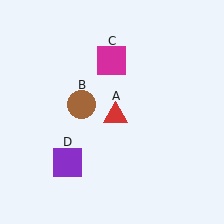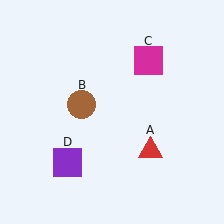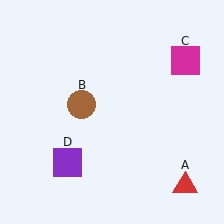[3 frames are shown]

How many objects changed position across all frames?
2 objects changed position: red triangle (object A), magenta square (object C).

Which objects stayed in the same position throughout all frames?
Brown circle (object B) and purple square (object D) remained stationary.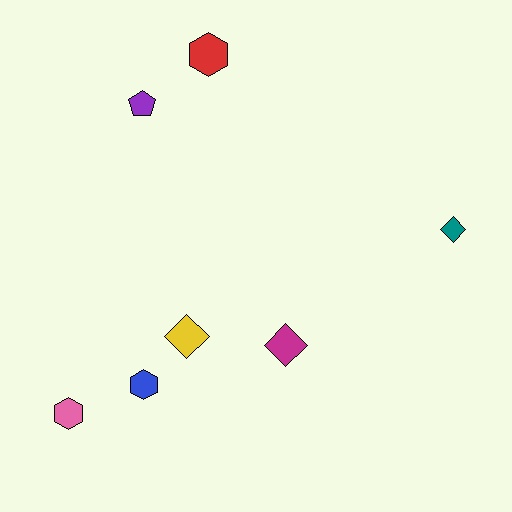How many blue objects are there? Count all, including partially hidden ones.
There is 1 blue object.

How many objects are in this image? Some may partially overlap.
There are 7 objects.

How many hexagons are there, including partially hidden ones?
There are 3 hexagons.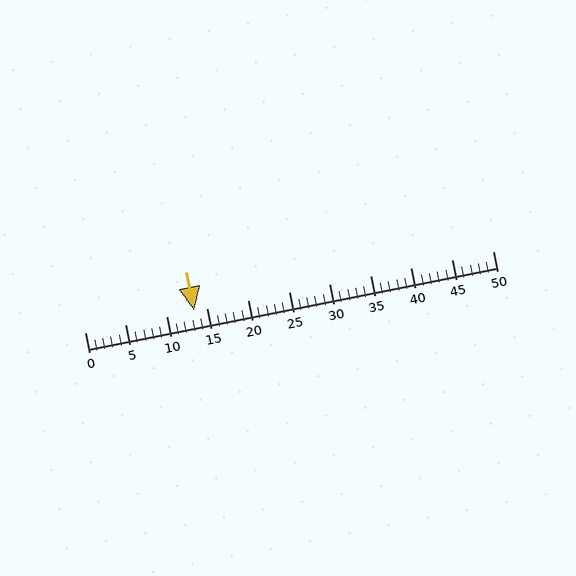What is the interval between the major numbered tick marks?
The major tick marks are spaced 5 units apart.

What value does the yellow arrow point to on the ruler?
The yellow arrow points to approximately 13.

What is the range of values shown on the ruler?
The ruler shows values from 0 to 50.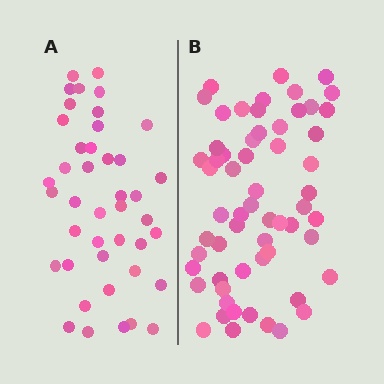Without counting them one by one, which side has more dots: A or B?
Region B (the right region) has more dots.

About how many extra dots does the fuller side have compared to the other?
Region B has approximately 20 more dots than region A.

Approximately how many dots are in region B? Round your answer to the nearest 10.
About 60 dots.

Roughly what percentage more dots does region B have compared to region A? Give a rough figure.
About 45% more.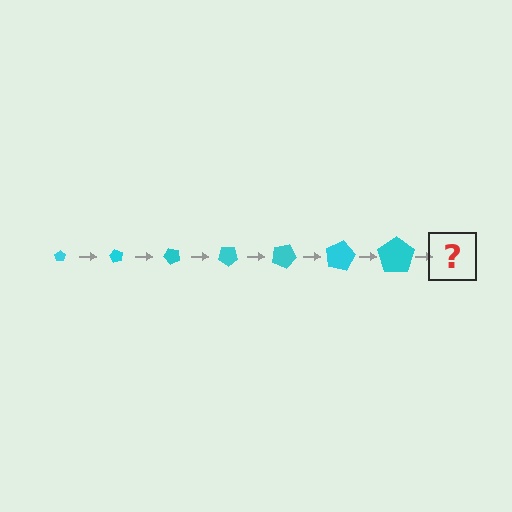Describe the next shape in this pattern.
It should be a pentagon, larger than the previous one and rotated 420 degrees from the start.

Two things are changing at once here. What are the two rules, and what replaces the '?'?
The two rules are that the pentagon grows larger each step and it rotates 60 degrees each step. The '?' should be a pentagon, larger than the previous one and rotated 420 degrees from the start.